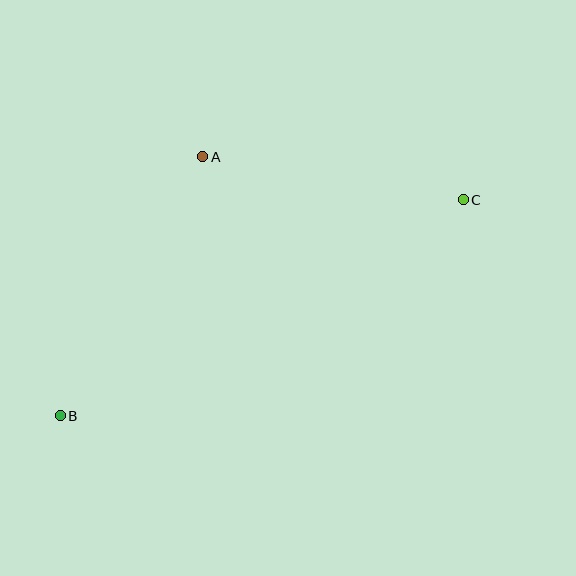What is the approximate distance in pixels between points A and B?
The distance between A and B is approximately 295 pixels.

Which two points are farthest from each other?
Points B and C are farthest from each other.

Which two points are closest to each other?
Points A and C are closest to each other.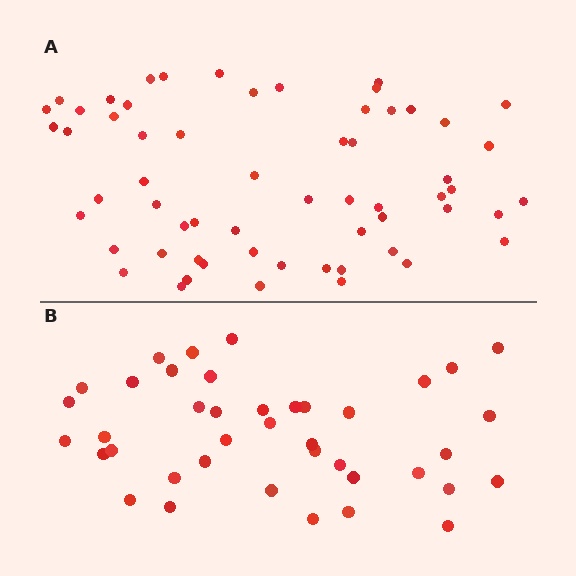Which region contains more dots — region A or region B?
Region A (the top region) has more dots.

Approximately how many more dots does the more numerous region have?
Region A has approximately 20 more dots than region B.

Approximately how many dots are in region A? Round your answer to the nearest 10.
About 60 dots.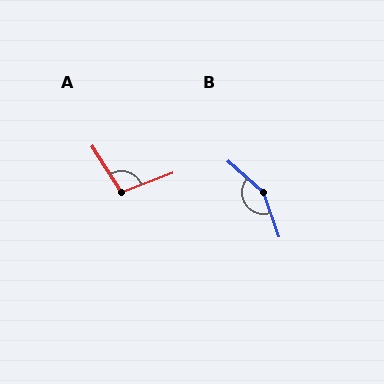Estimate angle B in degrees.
Approximately 150 degrees.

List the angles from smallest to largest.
A (102°), B (150°).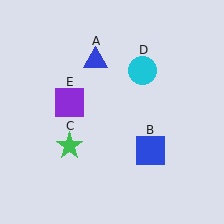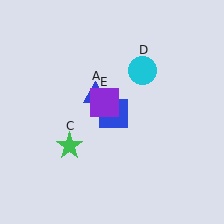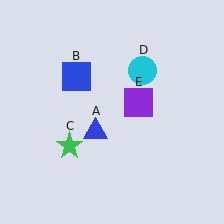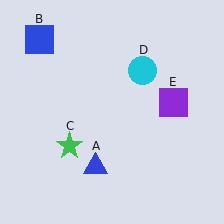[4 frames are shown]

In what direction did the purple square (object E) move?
The purple square (object E) moved right.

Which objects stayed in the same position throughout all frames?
Green star (object C) and cyan circle (object D) remained stationary.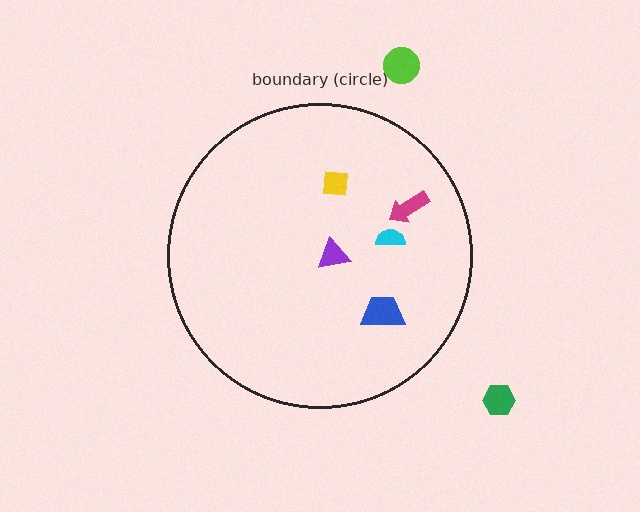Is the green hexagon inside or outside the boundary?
Outside.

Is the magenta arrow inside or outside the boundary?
Inside.